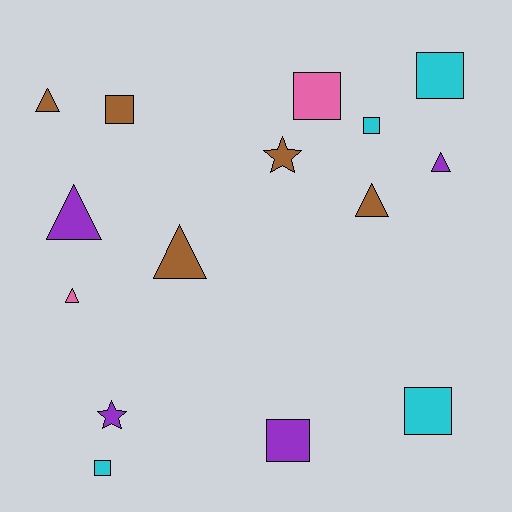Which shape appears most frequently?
Square, with 7 objects.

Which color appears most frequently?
Brown, with 5 objects.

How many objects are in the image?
There are 15 objects.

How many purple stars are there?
There is 1 purple star.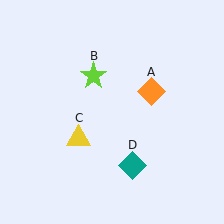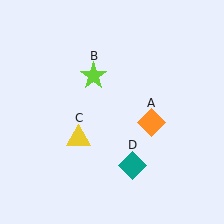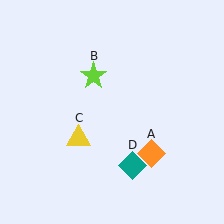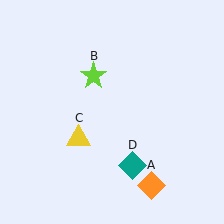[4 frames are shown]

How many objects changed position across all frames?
1 object changed position: orange diamond (object A).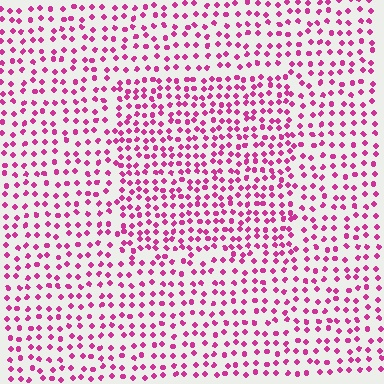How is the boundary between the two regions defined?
The boundary is defined by a change in element density (approximately 1.5x ratio). All elements are the same color, size, and shape.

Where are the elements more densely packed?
The elements are more densely packed inside the rectangle boundary.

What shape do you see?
I see a rectangle.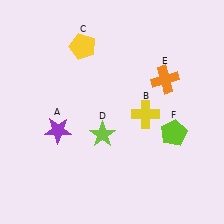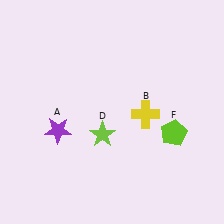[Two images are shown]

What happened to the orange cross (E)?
The orange cross (E) was removed in Image 2. It was in the top-right area of Image 1.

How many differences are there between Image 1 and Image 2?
There are 2 differences between the two images.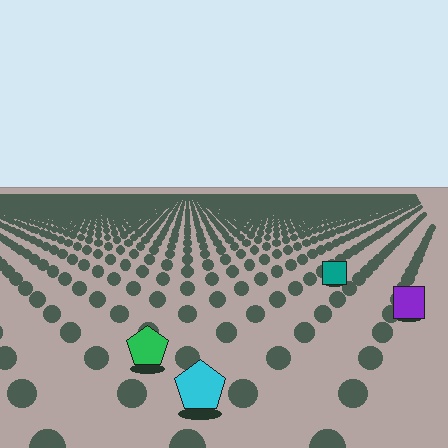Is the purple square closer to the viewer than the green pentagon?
No. The green pentagon is closer — you can tell from the texture gradient: the ground texture is coarser near it.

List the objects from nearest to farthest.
From nearest to farthest: the cyan pentagon, the green pentagon, the purple square, the teal square.